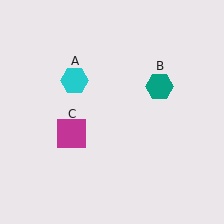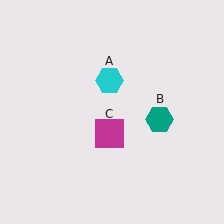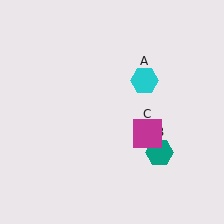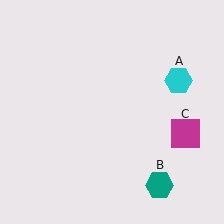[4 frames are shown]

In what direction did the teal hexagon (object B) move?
The teal hexagon (object B) moved down.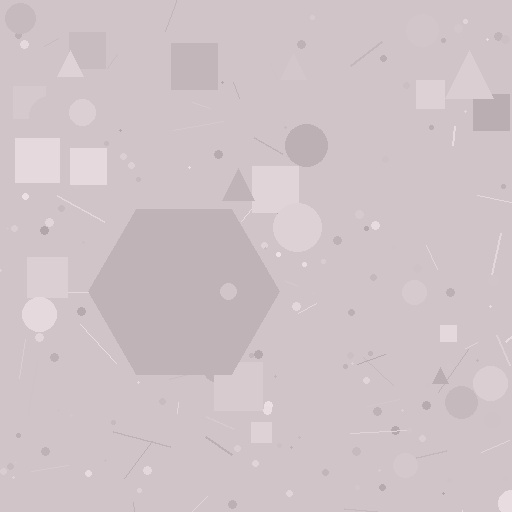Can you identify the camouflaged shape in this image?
The camouflaged shape is a hexagon.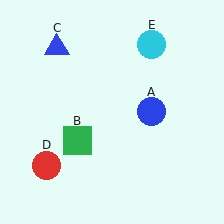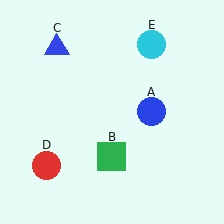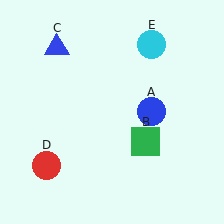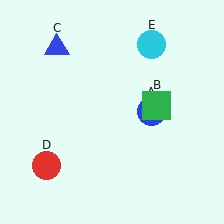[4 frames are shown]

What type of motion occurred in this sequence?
The green square (object B) rotated counterclockwise around the center of the scene.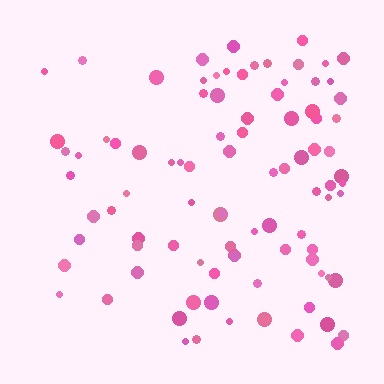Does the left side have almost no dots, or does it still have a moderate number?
Still a moderate number, just noticeably fewer than the right.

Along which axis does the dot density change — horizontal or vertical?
Horizontal.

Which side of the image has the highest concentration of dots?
The right.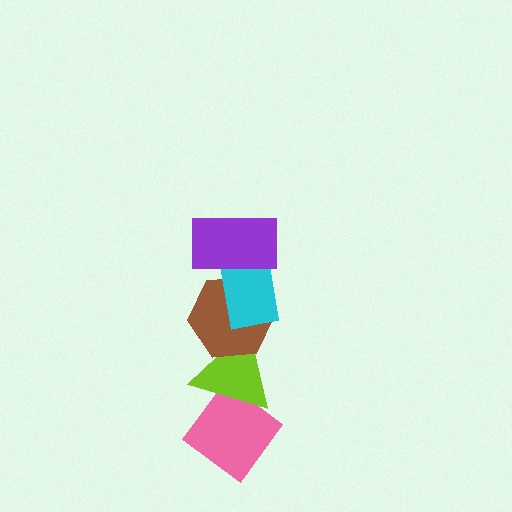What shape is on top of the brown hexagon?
The cyan rectangle is on top of the brown hexagon.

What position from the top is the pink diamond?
The pink diamond is 5th from the top.